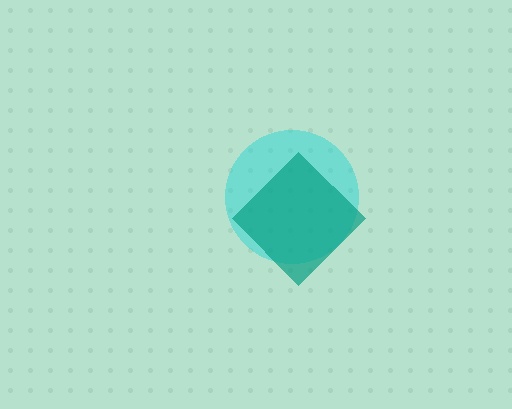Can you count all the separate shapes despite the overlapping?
Yes, there are 2 separate shapes.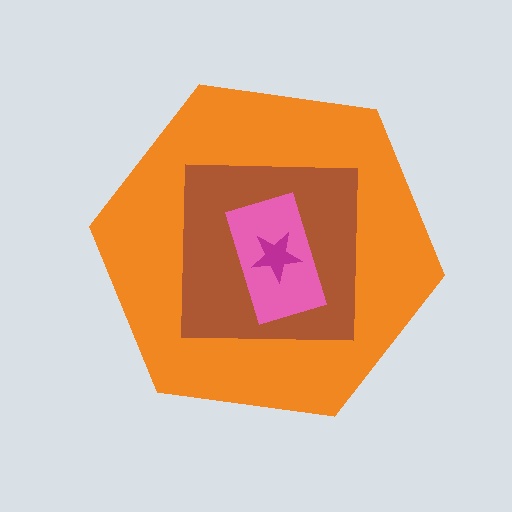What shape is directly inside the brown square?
The pink rectangle.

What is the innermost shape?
The magenta star.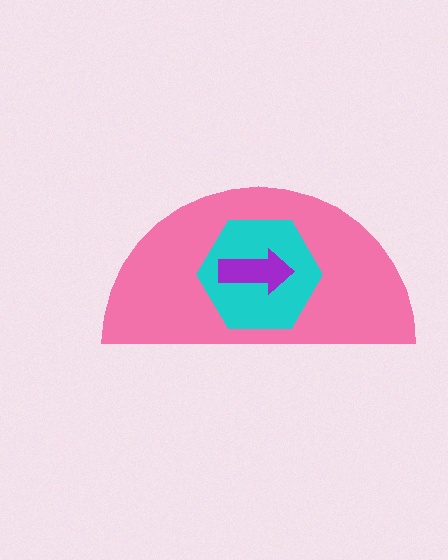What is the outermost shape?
The pink semicircle.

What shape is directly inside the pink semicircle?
The cyan hexagon.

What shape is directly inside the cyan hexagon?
The purple arrow.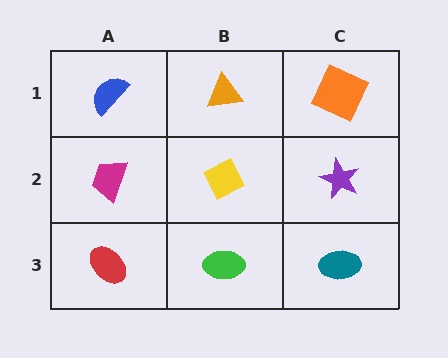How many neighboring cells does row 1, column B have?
3.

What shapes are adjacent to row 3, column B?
A yellow diamond (row 2, column B), a red ellipse (row 3, column A), a teal ellipse (row 3, column C).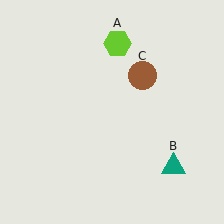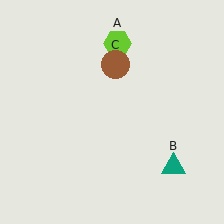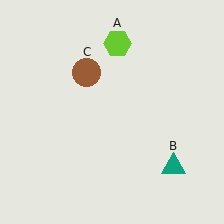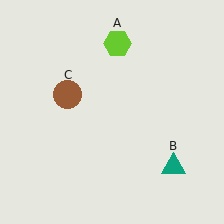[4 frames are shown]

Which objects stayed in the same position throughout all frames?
Lime hexagon (object A) and teal triangle (object B) remained stationary.